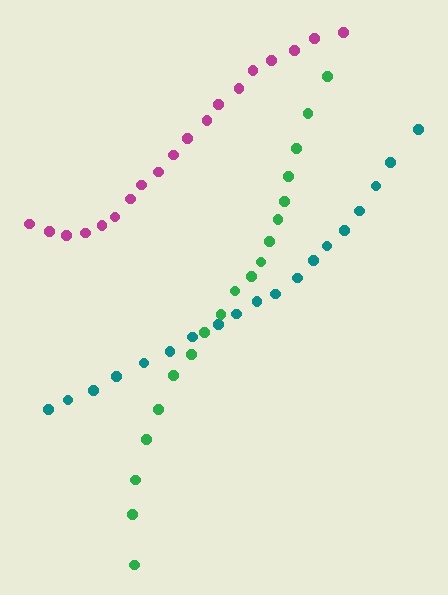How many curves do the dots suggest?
There are 3 distinct paths.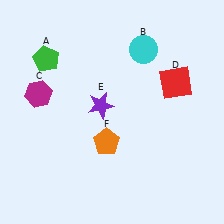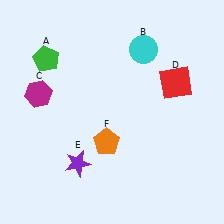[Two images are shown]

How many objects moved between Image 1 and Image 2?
1 object moved between the two images.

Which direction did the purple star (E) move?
The purple star (E) moved down.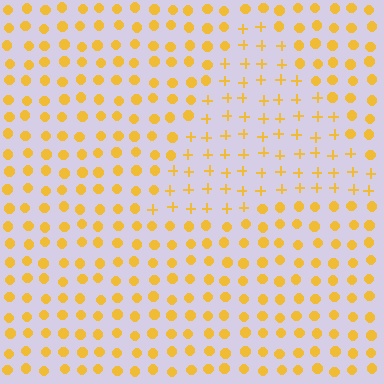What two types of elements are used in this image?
The image uses plus signs inside the triangle region and circles outside it.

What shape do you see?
I see a triangle.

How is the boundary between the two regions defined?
The boundary is defined by a change in element shape: plus signs inside vs. circles outside. All elements share the same color and spacing.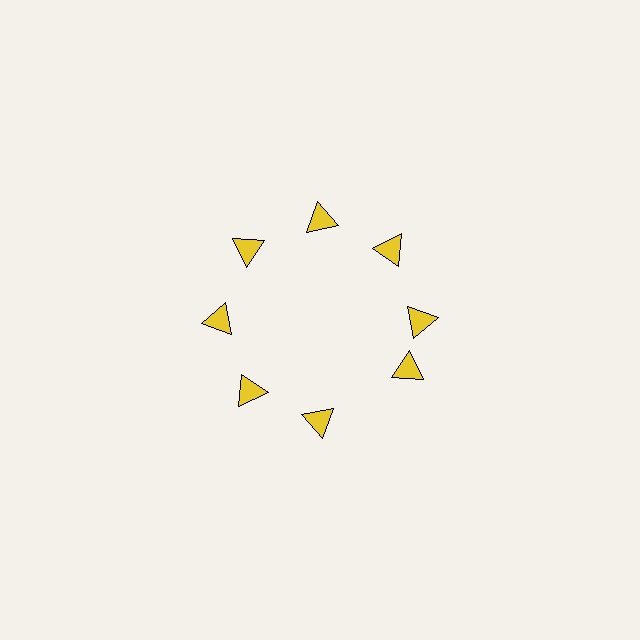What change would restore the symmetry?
The symmetry would be restored by rotating it back into even spacing with its neighbors so that all 8 triangles sit at equal angles and equal distance from the center.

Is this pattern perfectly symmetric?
No. The 8 yellow triangles are arranged in a ring, but one element near the 4 o'clock position is rotated out of alignment along the ring, breaking the 8-fold rotational symmetry.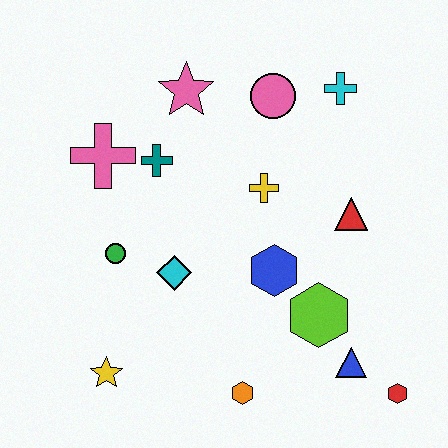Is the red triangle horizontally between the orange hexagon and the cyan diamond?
No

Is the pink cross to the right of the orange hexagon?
No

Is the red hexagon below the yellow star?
Yes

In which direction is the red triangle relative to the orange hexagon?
The red triangle is above the orange hexagon.